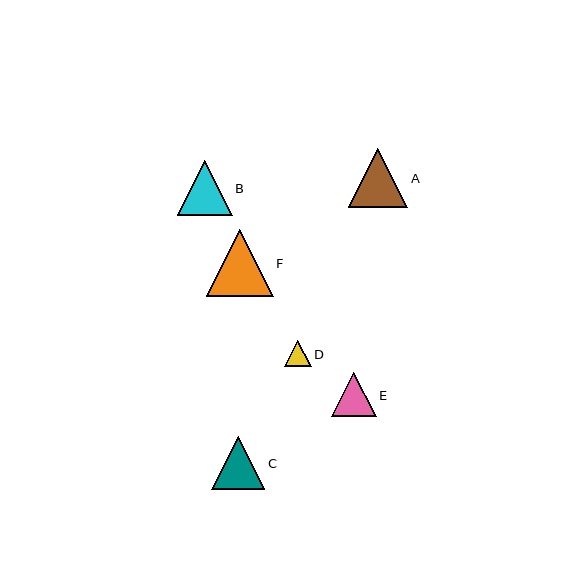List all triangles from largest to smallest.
From largest to smallest: F, A, B, C, E, D.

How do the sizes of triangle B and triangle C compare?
Triangle B and triangle C are approximately the same size.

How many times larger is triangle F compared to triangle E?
Triangle F is approximately 1.5 times the size of triangle E.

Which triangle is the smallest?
Triangle D is the smallest with a size of approximately 26 pixels.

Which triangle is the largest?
Triangle F is the largest with a size of approximately 67 pixels.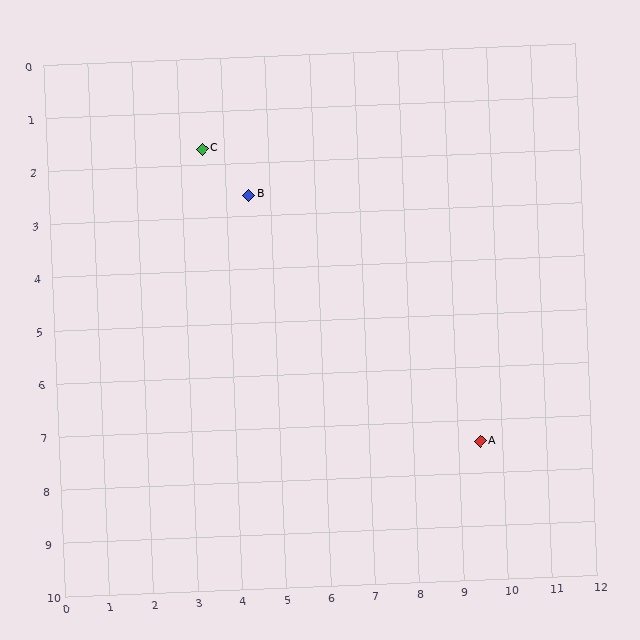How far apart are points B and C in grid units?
Points B and C are about 1.3 grid units apart.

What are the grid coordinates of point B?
Point B is at approximately (4.5, 2.6).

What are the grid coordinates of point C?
Point C is at approximately (3.5, 1.7).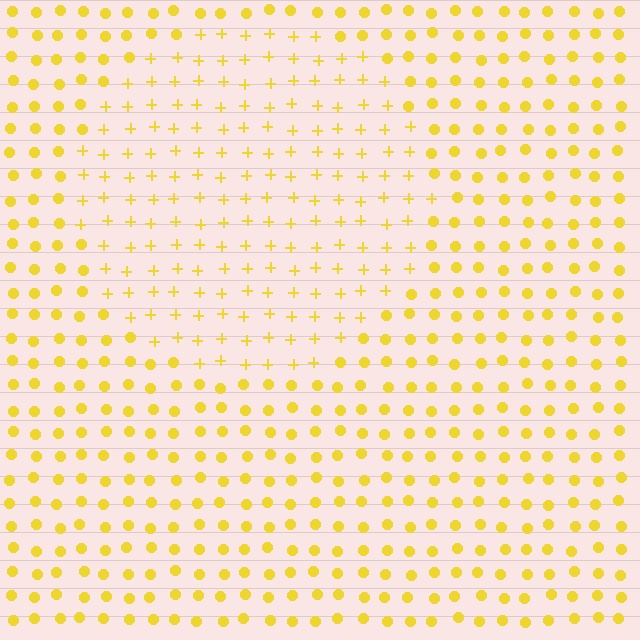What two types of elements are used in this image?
The image uses plus signs inside the circle region and circles outside it.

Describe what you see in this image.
The image is filled with small yellow elements arranged in a uniform grid. A circle-shaped region contains plus signs, while the surrounding area contains circles. The boundary is defined purely by the change in element shape.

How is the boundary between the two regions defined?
The boundary is defined by a change in element shape: plus signs inside vs. circles outside. All elements share the same color and spacing.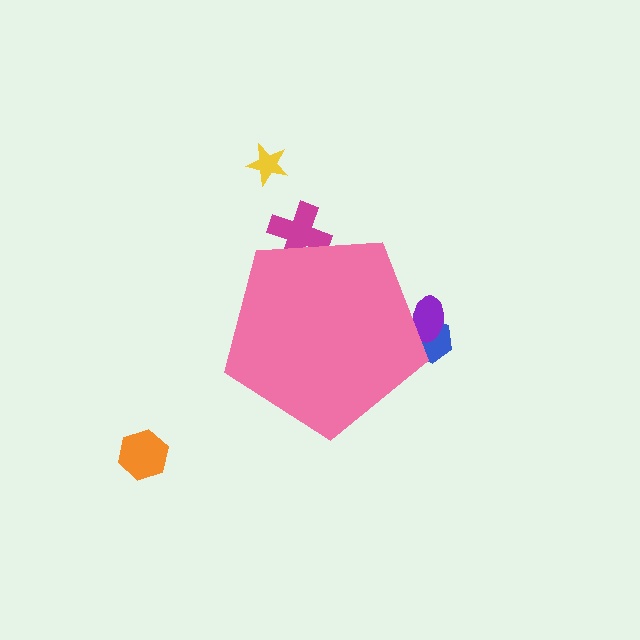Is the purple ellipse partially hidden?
Yes, the purple ellipse is partially hidden behind the pink pentagon.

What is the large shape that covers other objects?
A pink pentagon.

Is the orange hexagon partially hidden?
No, the orange hexagon is fully visible.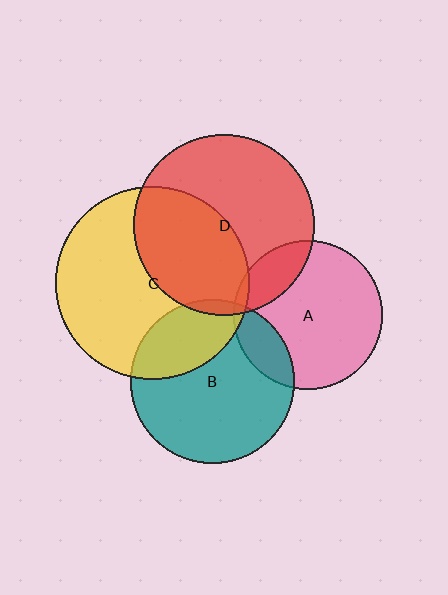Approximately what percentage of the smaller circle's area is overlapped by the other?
Approximately 5%.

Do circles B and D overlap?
Yes.